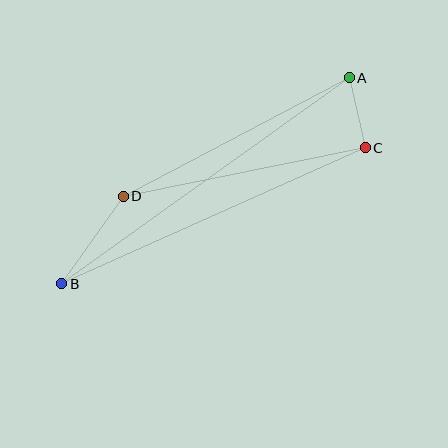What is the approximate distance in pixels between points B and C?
The distance between B and C is approximately 333 pixels.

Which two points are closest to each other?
Points A and C are closest to each other.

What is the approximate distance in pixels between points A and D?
The distance between A and D is approximately 255 pixels.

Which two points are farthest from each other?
Points A and B are farthest from each other.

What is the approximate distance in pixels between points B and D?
The distance between B and D is approximately 107 pixels.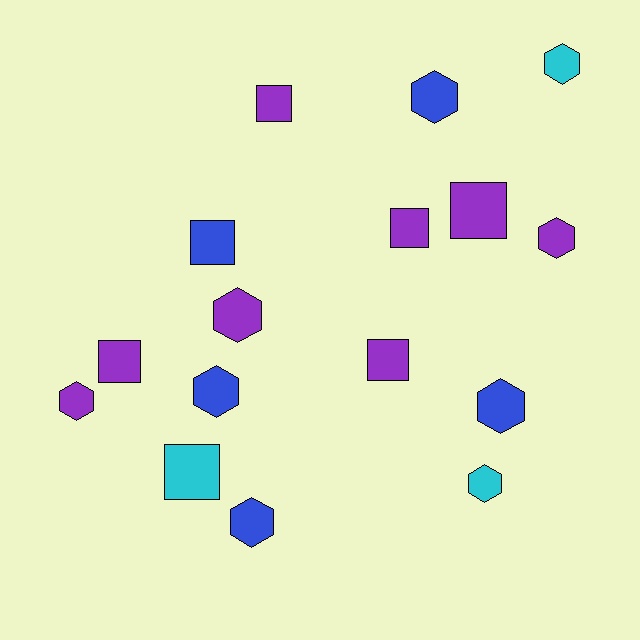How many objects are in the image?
There are 16 objects.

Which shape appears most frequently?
Hexagon, with 9 objects.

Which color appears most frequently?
Purple, with 8 objects.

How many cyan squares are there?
There is 1 cyan square.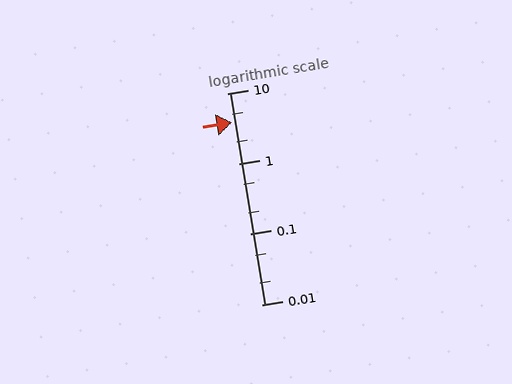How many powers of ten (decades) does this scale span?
The scale spans 3 decades, from 0.01 to 10.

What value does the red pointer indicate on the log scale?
The pointer indicates approximately 3.8.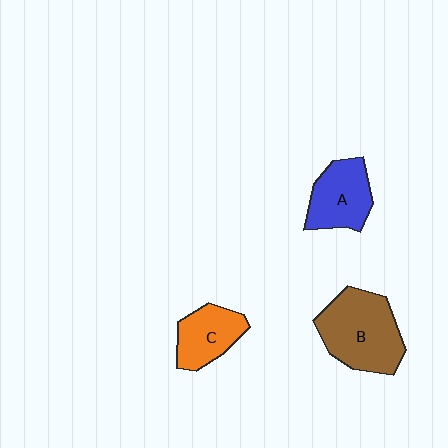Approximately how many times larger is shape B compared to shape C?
Approximately 1.7 times.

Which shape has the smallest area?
Shape C (orange).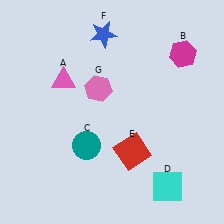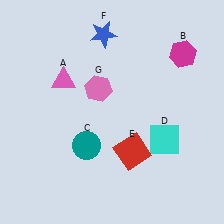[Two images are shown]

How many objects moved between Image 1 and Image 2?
1 object moved between the two images.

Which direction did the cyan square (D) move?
The cyan square (D) moved up.